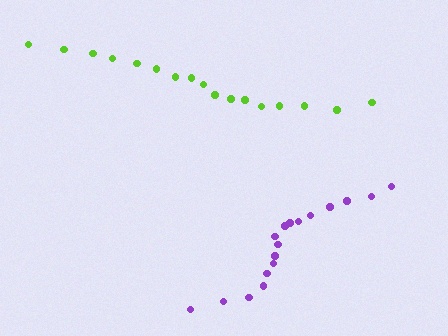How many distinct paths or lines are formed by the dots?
There are 2 distinct paths.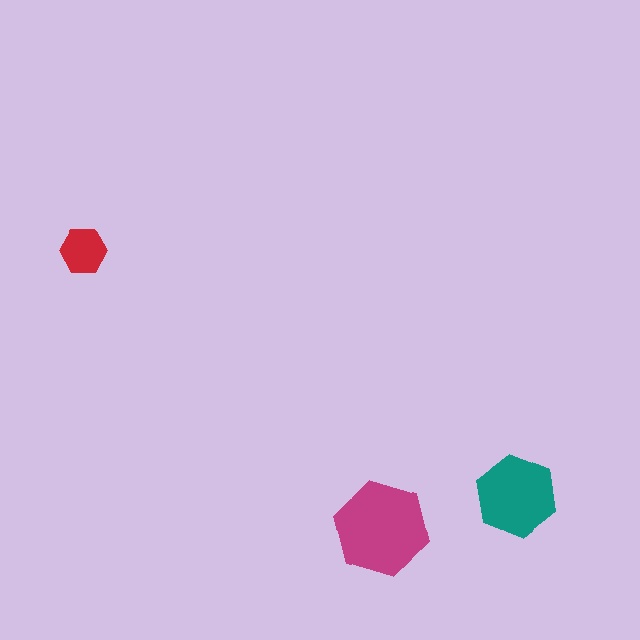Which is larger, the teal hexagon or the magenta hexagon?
The magenta one.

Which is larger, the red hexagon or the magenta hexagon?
The magenta one.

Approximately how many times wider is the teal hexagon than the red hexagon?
About 1.5 times wider.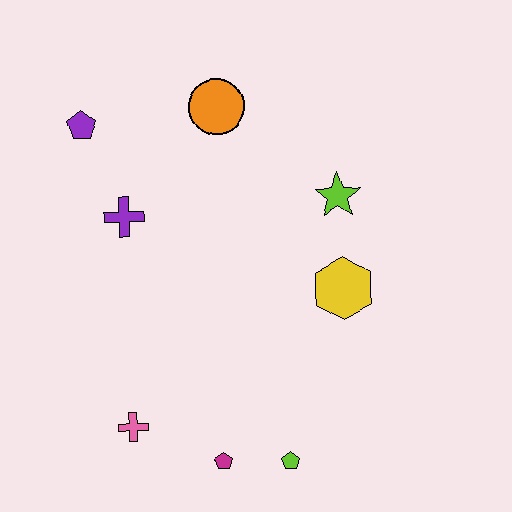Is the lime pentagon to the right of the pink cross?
Yes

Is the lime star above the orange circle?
No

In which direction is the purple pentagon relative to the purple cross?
The purple pentagon is above the purple cross.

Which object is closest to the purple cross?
The purple pentagon is closest to the purple cross.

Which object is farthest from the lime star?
The pink cross is farthest from the lime star.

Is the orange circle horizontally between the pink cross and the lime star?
Yes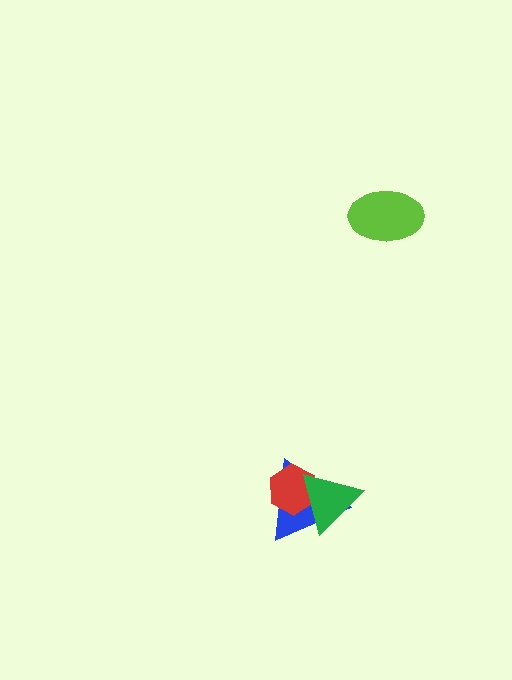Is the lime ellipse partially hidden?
No, no other shape covers it.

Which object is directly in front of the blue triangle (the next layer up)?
The red hexagon is directly in front of the blue triangle.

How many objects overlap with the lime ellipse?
0 objects overlap with the lime ellipse.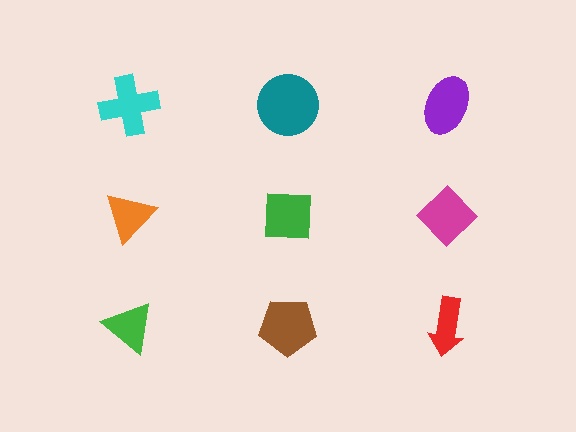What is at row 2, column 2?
A green square.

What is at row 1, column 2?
A teal circle.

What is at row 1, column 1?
A cyan cross.